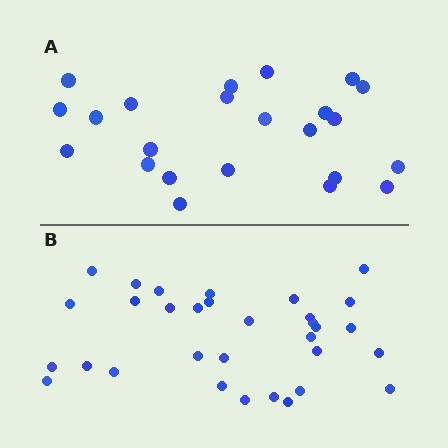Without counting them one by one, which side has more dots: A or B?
Region B (the bottom region) has more dots.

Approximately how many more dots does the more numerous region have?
Region B has roughly 8 or so more dots than region A.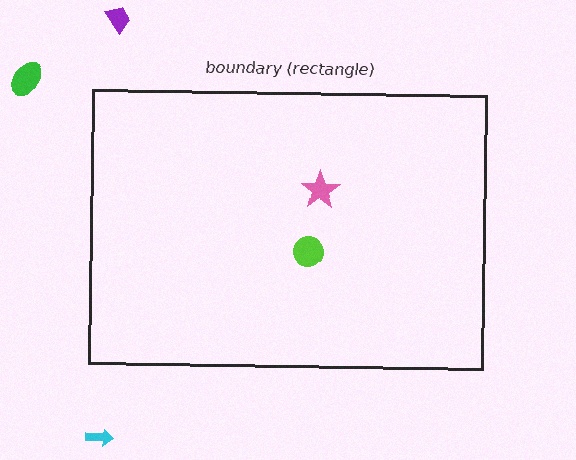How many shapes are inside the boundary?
2 inside, 3 outside.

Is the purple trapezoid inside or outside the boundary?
Outside.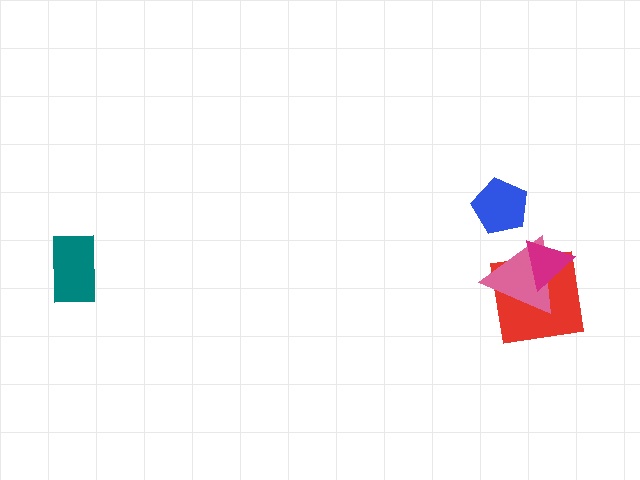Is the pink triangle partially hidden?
Yes, it is partially covered by another shape.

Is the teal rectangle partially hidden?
No, no other shape covers it.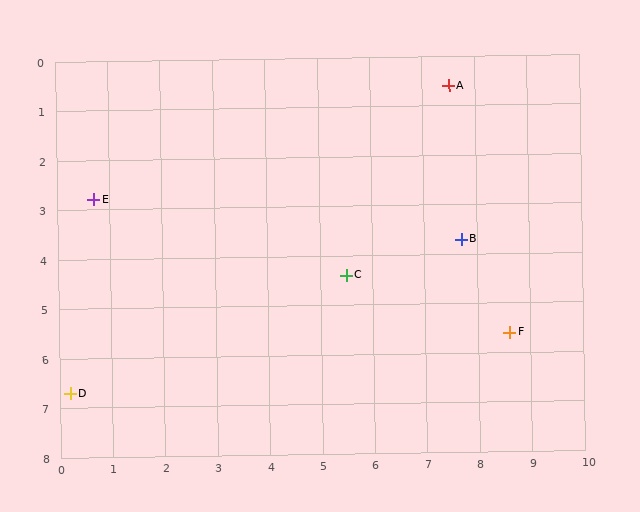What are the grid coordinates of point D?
Point D is at approximately (0.2, 6.7).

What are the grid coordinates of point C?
Point C is at approximately (5.5, 4.4).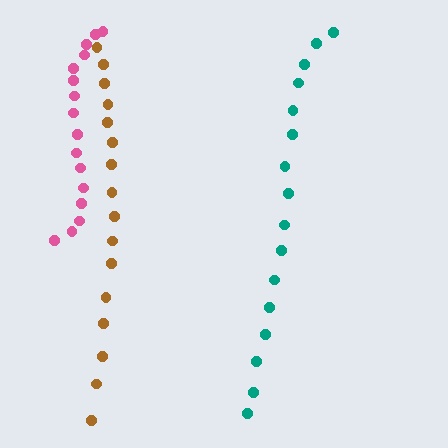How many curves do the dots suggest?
There are 3 distinct paths.